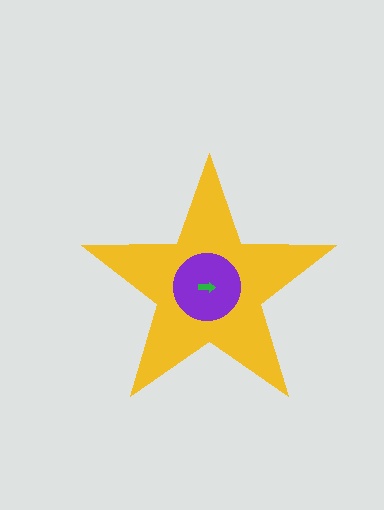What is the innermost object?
The green arrow.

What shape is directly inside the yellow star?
The purple circle.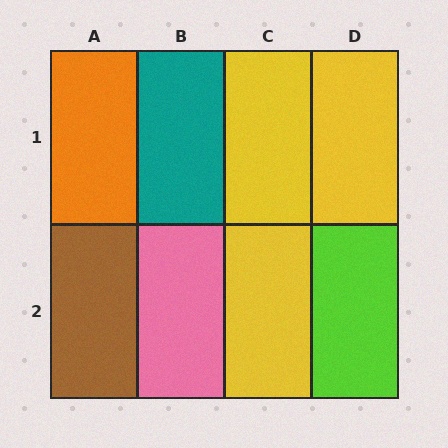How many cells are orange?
1 cell is orange.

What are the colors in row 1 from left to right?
Orange, teal, yellow, yellow.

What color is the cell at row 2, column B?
Pink.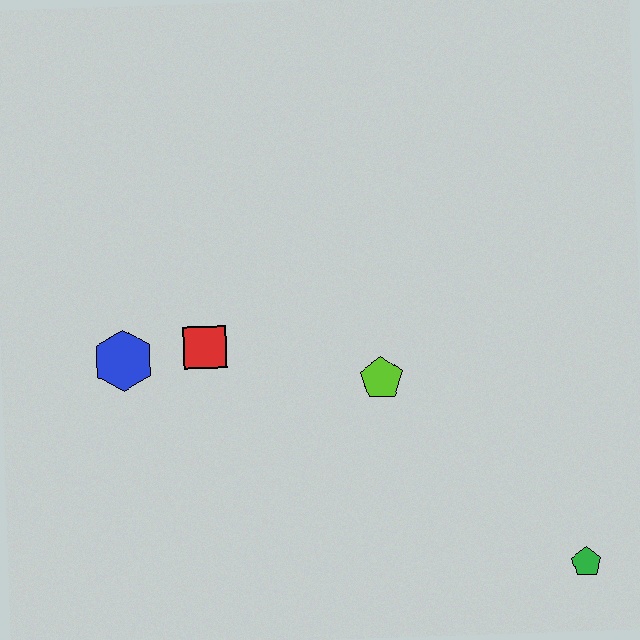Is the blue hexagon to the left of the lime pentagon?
Yes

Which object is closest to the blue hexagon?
The red square is closest to the blue hexagon.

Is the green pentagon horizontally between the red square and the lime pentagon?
No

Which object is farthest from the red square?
The green pentagon is farthest from the red square.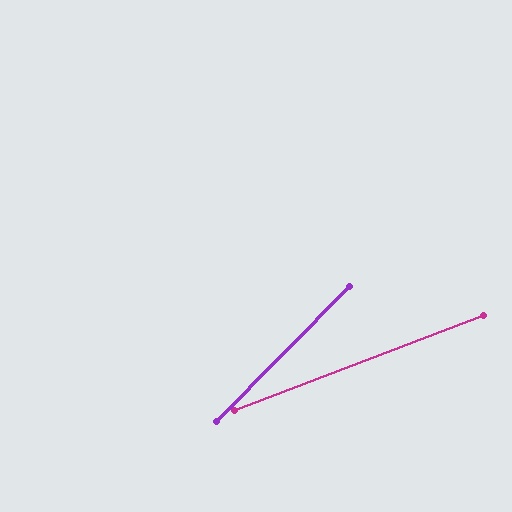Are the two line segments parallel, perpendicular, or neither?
Neither parallel nor perpendicular — they differ by about 24°.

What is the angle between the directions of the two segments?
Approximately 24 degrees.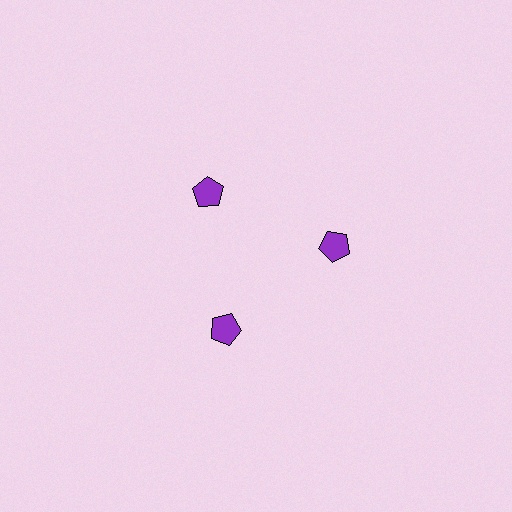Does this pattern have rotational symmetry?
Yes, this pattern has 3-fold rotational symmetry. It looks the same after rotating 120 degrees around the center.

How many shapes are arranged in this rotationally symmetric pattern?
There are 3 shapes, arranged in 3 groups of 1.